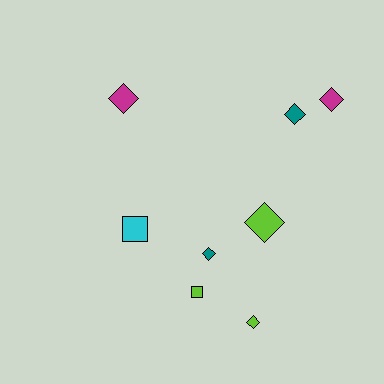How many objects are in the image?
There are 8 objects.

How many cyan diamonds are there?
There are no cyan diamonds.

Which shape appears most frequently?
Diamond, with 6 objects.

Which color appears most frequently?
Lime, with 3 objects.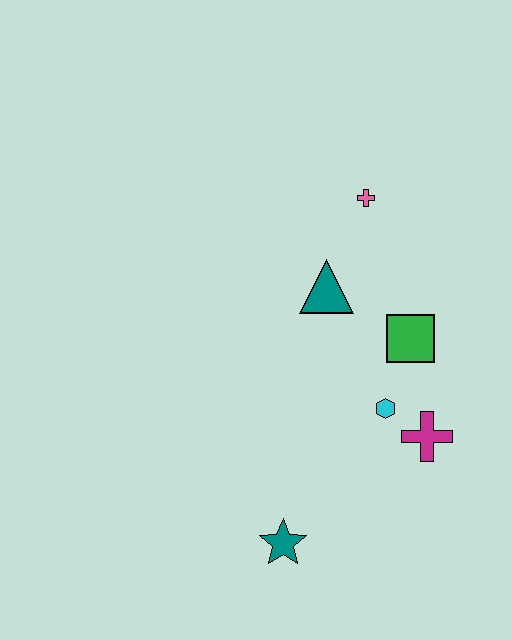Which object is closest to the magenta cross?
The cyan hexagon is closest to the magenta cross.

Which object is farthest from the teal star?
The pink cross is farthest from the teal star.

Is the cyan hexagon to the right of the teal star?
Yes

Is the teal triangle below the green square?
No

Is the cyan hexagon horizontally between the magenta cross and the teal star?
Yes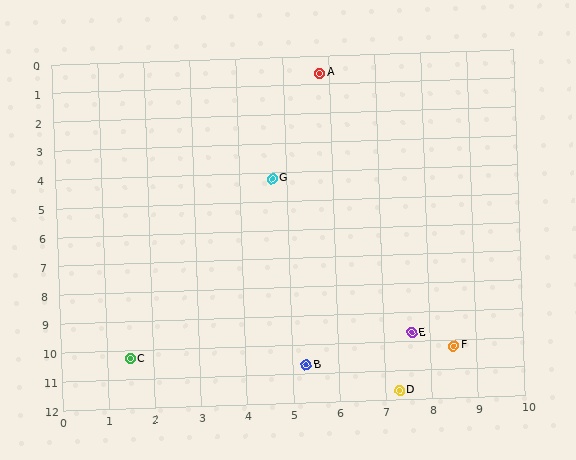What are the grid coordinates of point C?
Point C is at approximately (1.5, 10.3).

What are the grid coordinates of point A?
Point A is at approximately (5.8, 0.6).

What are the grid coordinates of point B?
Point B is at approximately (5.3, 10.7).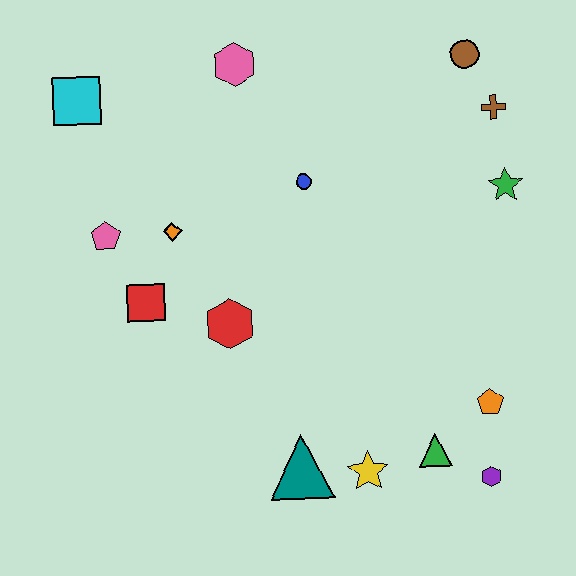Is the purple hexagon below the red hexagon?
Yes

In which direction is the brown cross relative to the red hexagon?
The brown cross is to the right of the red hexagon.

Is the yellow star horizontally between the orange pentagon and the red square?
Yes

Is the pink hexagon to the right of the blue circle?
No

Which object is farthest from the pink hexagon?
The purple hexagon is farthest from the pink hexagon.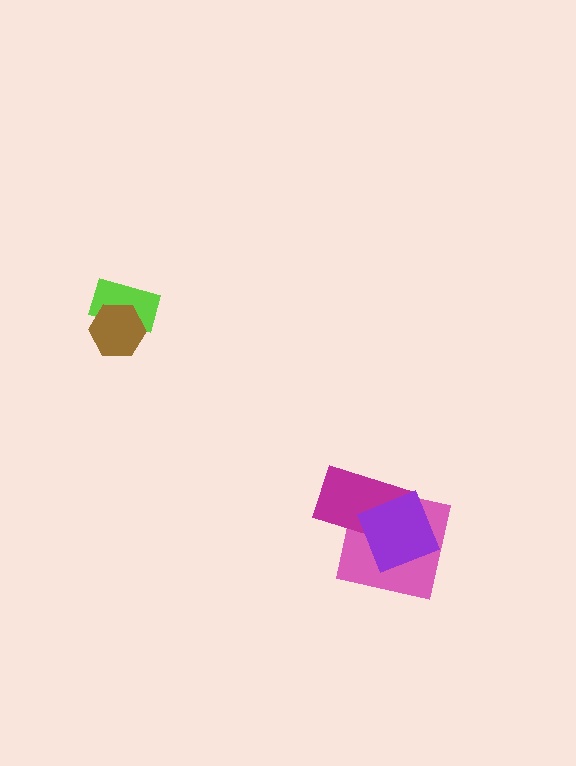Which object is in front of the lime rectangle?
The brown hexagon is in front of the lime rectangle.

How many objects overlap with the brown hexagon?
1 object overlaps with the brown hexagon.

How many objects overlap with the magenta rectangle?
2 objects overlap with the magenta rectangle.